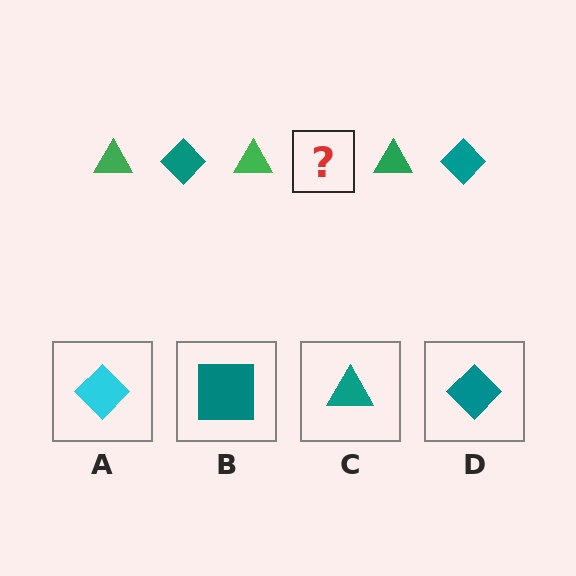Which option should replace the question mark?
Option D.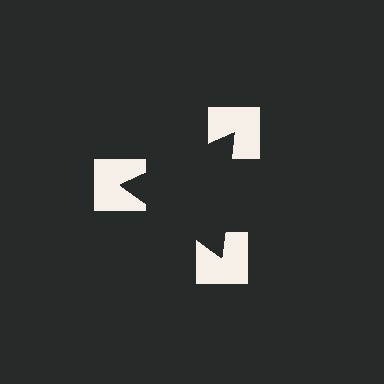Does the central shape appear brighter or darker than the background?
It typically appears slightly darker than the background, even though no actual brightness change is drawn.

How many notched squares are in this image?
There are 3 — one at each vertex of the illusory triangle.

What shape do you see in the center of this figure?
An illusory triangle — its edges are inferred from the aligned wedge cuts in the notched squares, not physically drawn.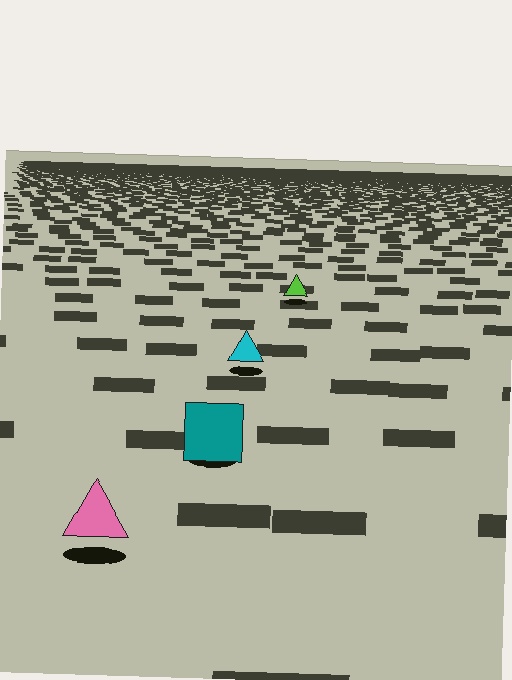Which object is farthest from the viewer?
The lime triangle is farthest from the viewer. It appears smaller and the ground texture around it is denser.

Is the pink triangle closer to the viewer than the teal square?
Yes. The pink triangle is closer — you can tell from the texture gradient: the ground texture is coarser near it.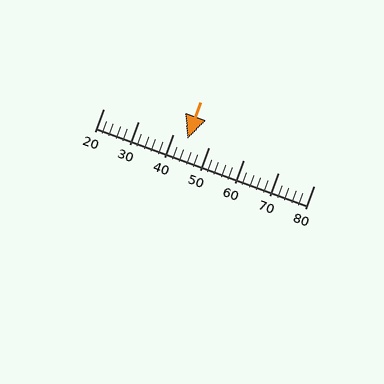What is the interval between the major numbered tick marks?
The major tick marks are spaced 10 units apart.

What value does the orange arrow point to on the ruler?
The orange arrow points to approximately 44.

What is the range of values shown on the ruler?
The ruler shows values from 20 to 80.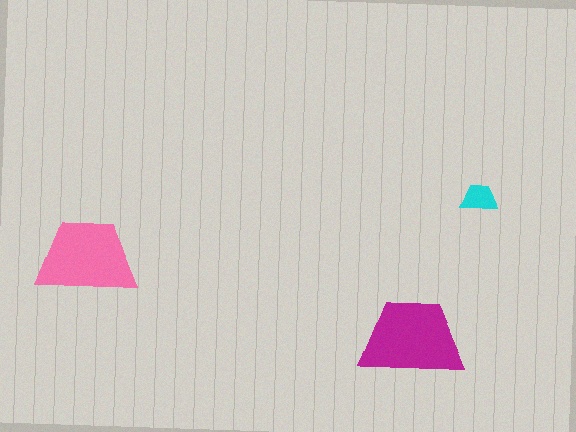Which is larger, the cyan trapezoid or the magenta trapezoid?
The magenta one.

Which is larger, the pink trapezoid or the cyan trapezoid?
The pink one.